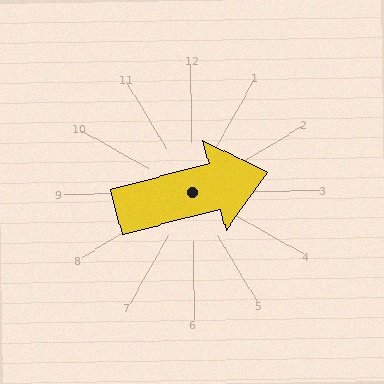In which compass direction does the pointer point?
East.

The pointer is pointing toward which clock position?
Roughly 3 o'clock.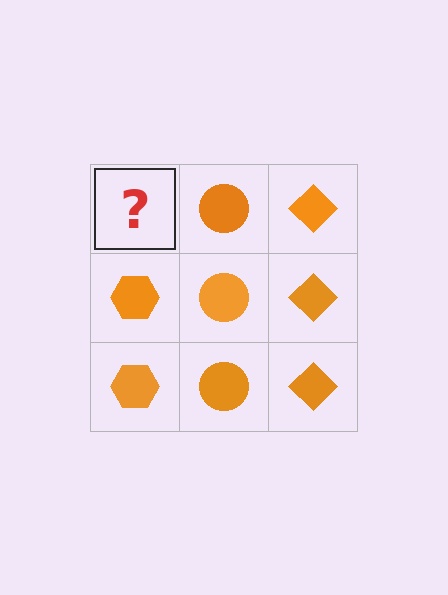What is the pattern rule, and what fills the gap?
The rule is that each column has a consistent shape. The gap should be filled with an orange hexagon.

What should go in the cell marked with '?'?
The missing cell should contain an orange hexagon.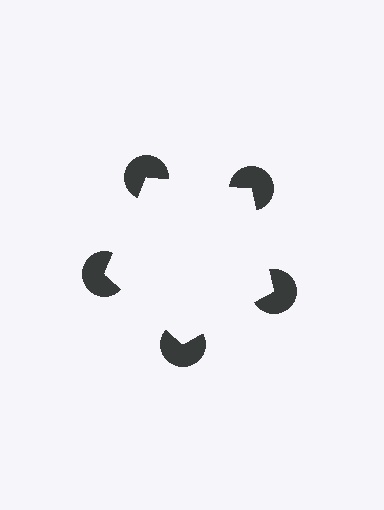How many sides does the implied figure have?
5 sides.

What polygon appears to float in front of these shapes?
An illusory pentagon — its edges are inferred from the aligned wedge cuts in the pac-man discs, not physically drawn.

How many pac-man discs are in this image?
There are 5 — one at each vertex of the illusory pentagon.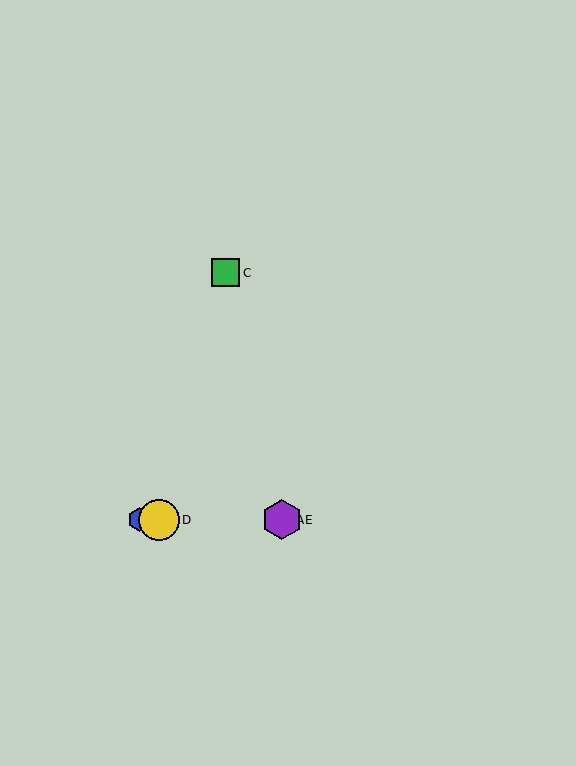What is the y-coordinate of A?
Object A is at y≈520.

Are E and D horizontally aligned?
Yes, both are at y≈520.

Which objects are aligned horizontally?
Objects A, B, D, E are aligned horizontally.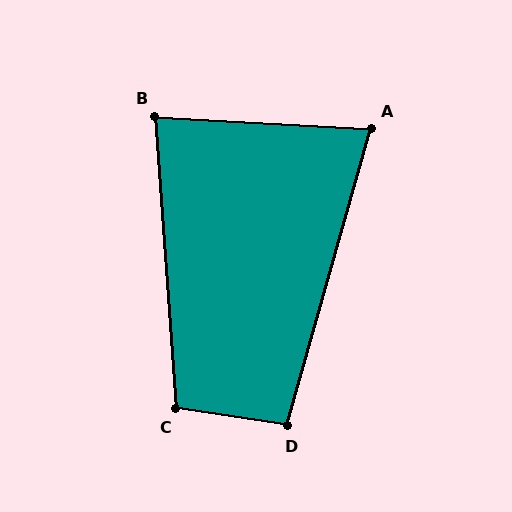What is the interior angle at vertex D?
Approximately 97 degrees (obtuse).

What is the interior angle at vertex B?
Approximately 83 degrees (acute).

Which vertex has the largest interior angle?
C, at approximately 103 degrees.